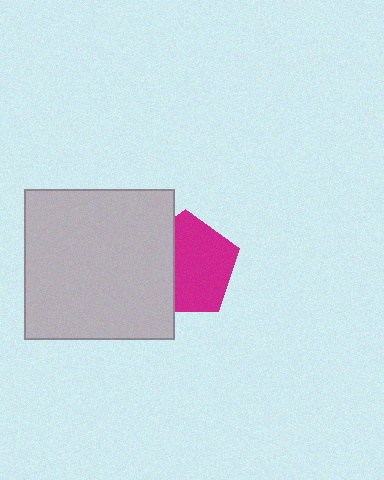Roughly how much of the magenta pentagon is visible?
About half of it is visible (roughly 63%).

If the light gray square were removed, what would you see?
You would see the complete magenta pentagon.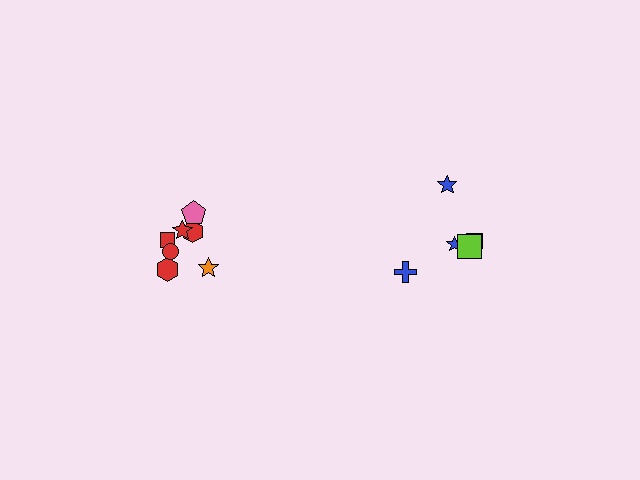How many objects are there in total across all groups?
There are 12 objects.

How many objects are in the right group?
There are 5 objects.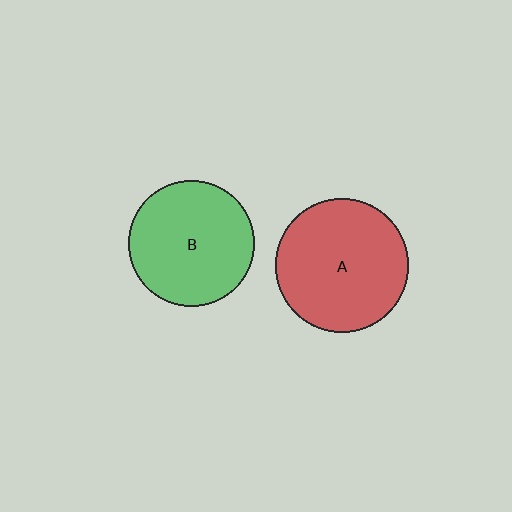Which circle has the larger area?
Circle A (red).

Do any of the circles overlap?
No, none of the circles overlap.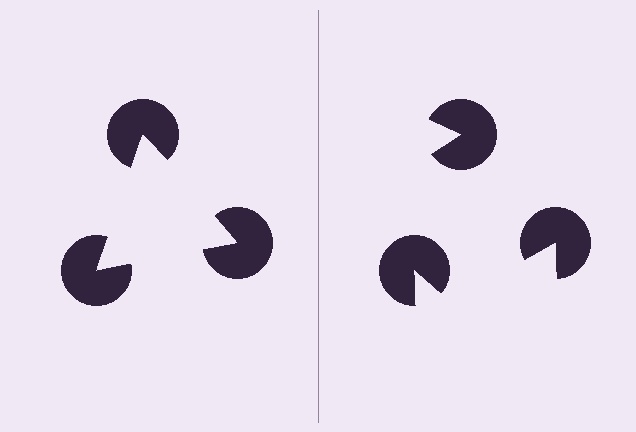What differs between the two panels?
The pac-man discs are positioned identically on both sides; only the wedge orientations differ. On the left they align to a triangle; on the right they are misaligned.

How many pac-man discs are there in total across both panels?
6 — 3 on each side.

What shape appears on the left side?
An illusory triangle.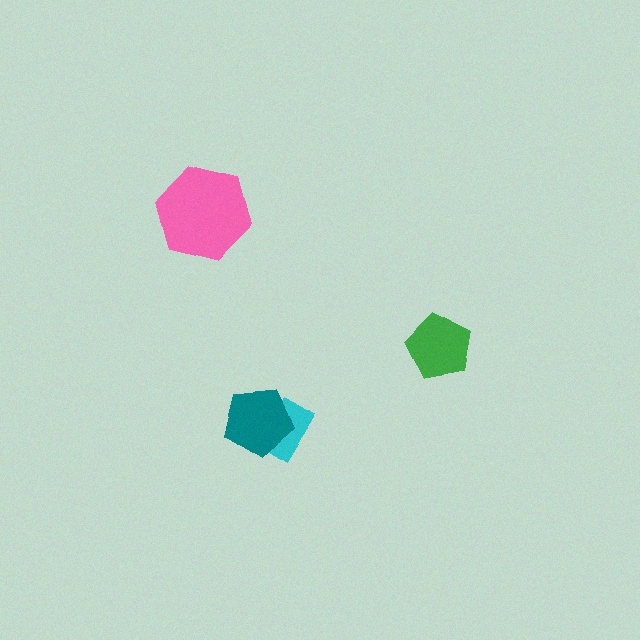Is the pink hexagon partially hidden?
No, no other shape covers it.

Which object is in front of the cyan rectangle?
The teal pentagon is in front of the cyan rectangle.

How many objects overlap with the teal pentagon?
1 object overlaps with the teal pentagon.